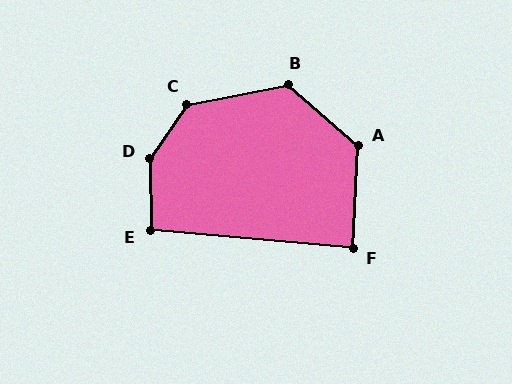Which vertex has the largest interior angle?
D, at approximately 144 degrees.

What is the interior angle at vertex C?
Approximately 135 degrees (obtuse).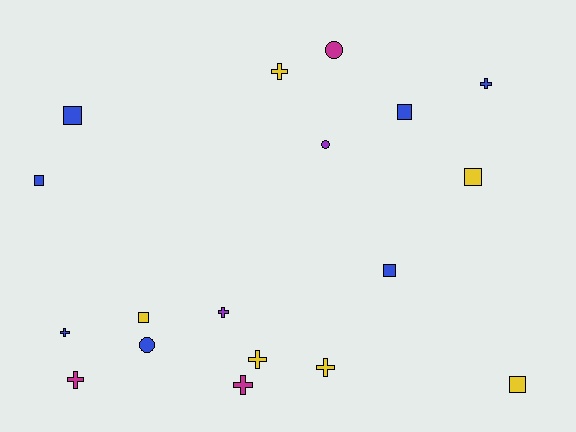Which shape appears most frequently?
Cross, with 8 objects.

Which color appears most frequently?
Blue, with 7 objects.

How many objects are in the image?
There are 18 objects.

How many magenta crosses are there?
There are 2 magenta crosses.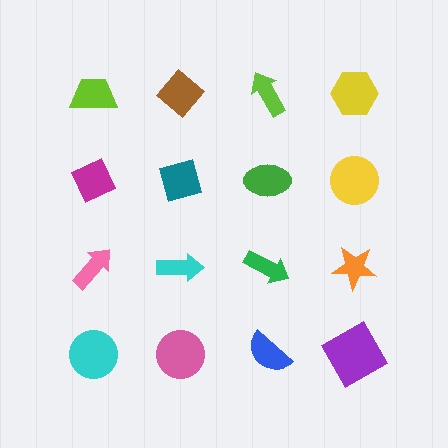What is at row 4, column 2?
A pink circle.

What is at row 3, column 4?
An orange star.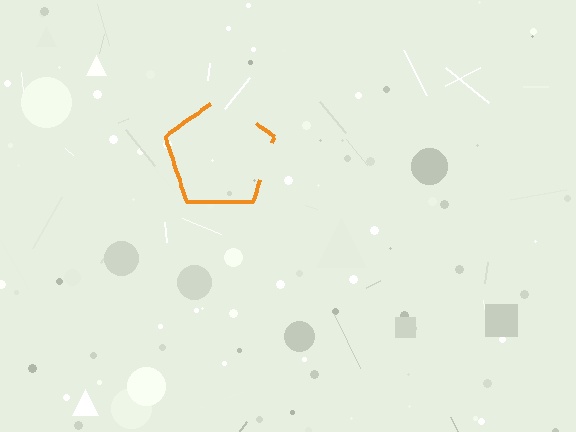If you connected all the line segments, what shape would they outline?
They would outline a pentagon.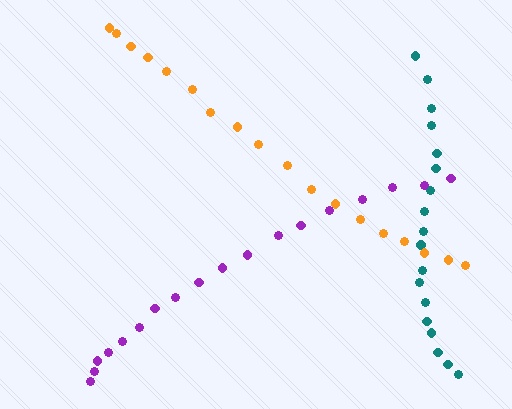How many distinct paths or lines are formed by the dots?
There are 3 distinct paths.